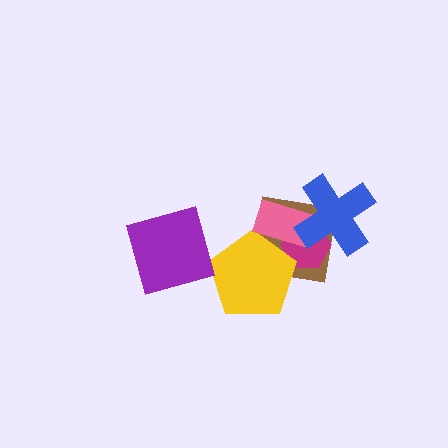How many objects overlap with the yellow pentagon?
3 objects overlap with the yellow pentagon.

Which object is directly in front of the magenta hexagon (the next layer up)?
The yellow pentagon is directly in front of the magenta hexagon.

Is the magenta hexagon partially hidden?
Yes, it is partially covered by another shape.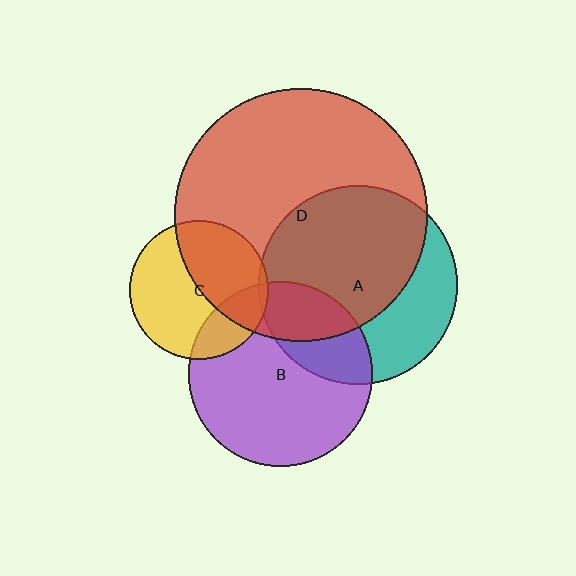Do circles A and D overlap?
Yes.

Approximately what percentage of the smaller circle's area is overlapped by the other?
Approximately 65%.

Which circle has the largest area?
Circle D (red).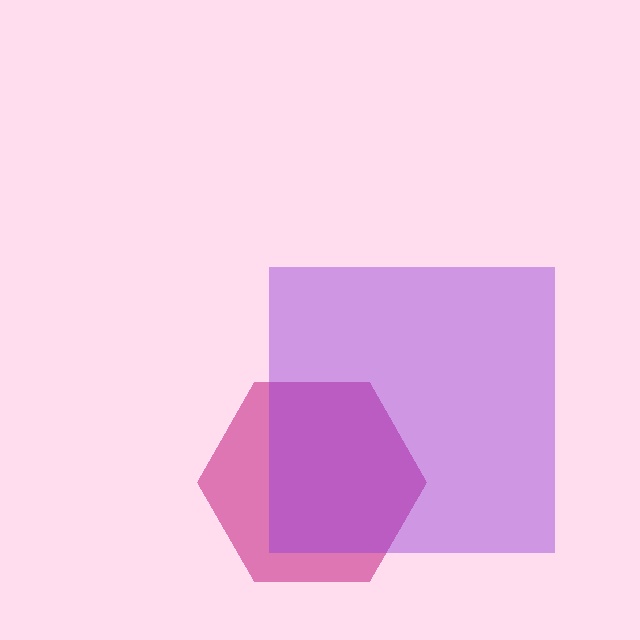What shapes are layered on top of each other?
The layered shapes are: a magenta hexagon, a purple square.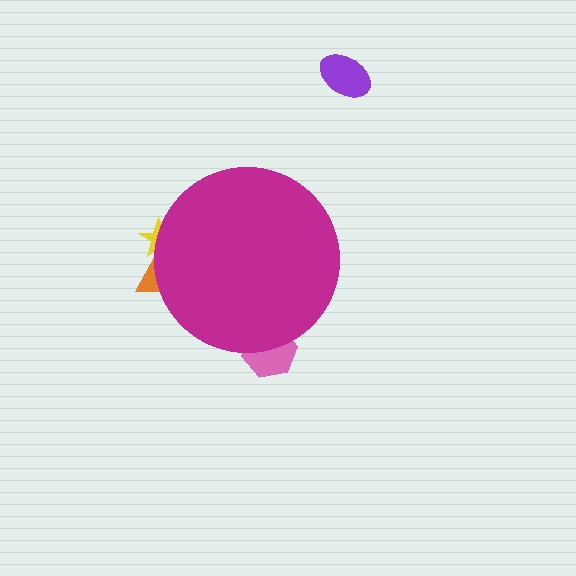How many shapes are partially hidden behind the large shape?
3 shapes are partially hidden.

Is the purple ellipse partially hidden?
No, the purple ellipse is fully visible.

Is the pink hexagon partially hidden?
Yes, the pink hexagon is partially hidden behind the magenta circle.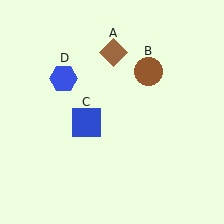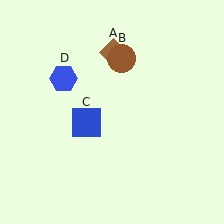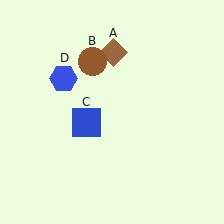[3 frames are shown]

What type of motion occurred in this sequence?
The brown circle (object B) rotated counterclockwise around the center of the scene.